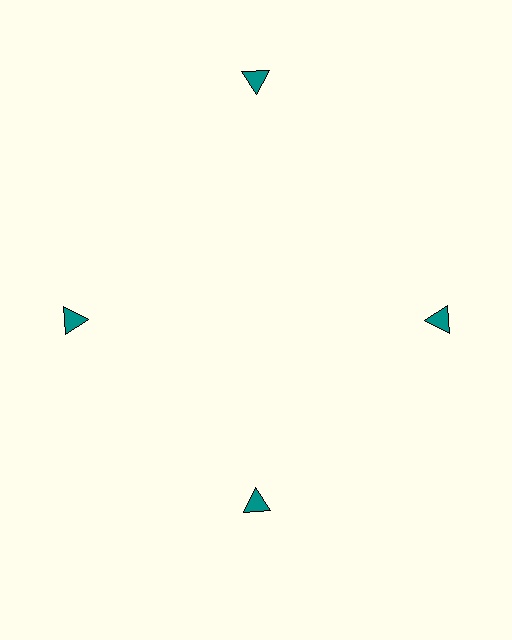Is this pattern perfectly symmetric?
No. The 4 teal triangles are arranged in a ring, but one element near the 12 o'clock position is pushed outward from the center, breaking the 4-fold rotational symmetry.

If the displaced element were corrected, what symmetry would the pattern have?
It would have 4-fold rotational symmetry — the pattern would map onto itself every 90 degrees.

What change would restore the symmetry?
The symmetry would be restored by moving it inward, back onto the ring so that all 4 triangles sit at equal angles and equal distance from the center.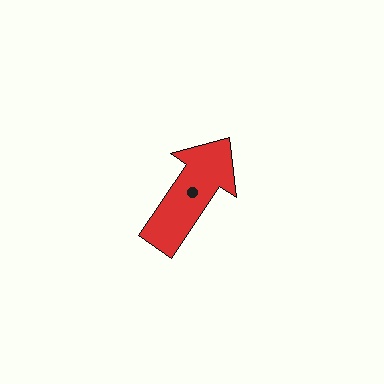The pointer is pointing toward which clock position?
Roughly 1 o'clock.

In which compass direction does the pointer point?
Northeast.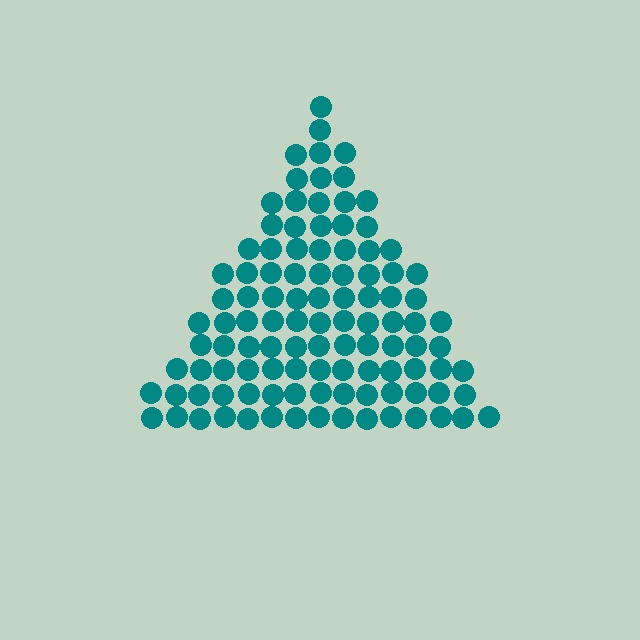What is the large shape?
The large shape is a triangle.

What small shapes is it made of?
It is made of small circles.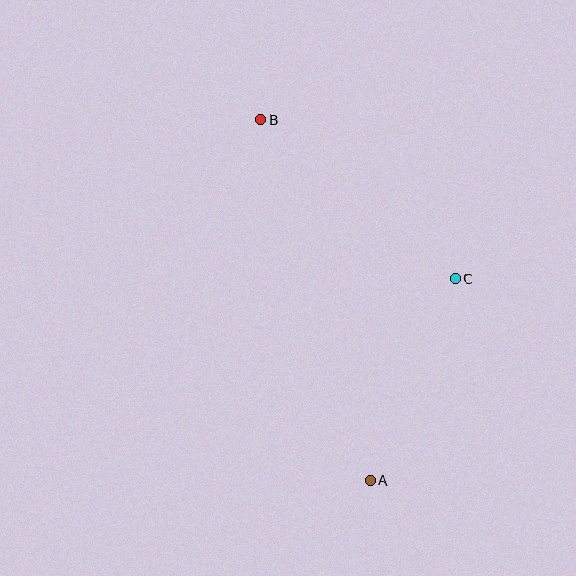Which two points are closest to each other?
Points A and C are closest to each other.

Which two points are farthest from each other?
Points A and B are farthest from each other.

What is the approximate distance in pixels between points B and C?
The distance between B and C is approximately 251 pixels.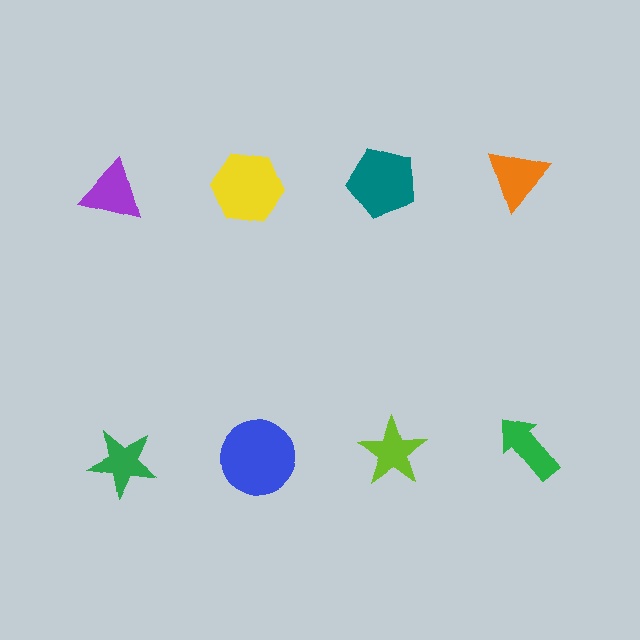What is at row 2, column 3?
A lime star.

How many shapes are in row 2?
4 shapes.